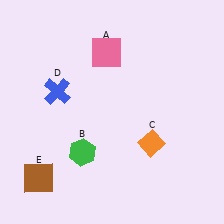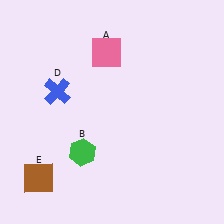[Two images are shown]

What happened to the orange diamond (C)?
The orange diamond (C) was removed in Image 2. It was in the bottom-right area of Image 1.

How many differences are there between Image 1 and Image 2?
There is 1 difference between the two images.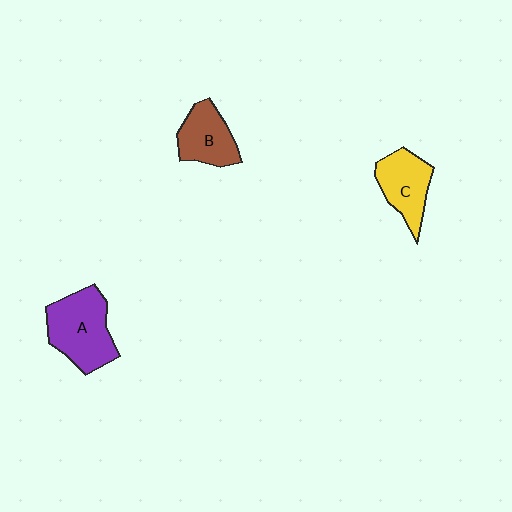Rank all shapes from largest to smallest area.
From largest to smallest: A (purple), C (yellow), B (brown).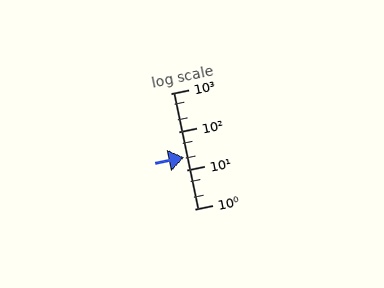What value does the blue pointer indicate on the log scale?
The pointer indicates approximately 22.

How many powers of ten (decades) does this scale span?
The scale spans 3 decades, from 1 to 1000.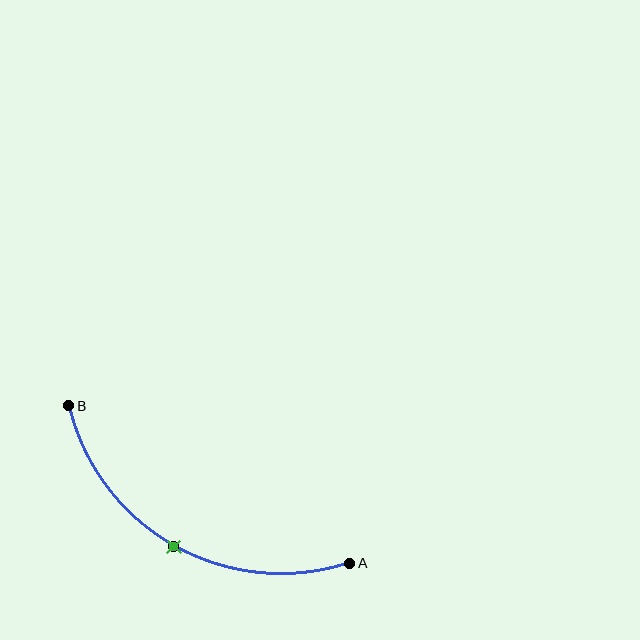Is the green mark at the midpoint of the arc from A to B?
Yes. The green mark lies on the arc at equal arc-length from both A and B — it is the arc midpoint.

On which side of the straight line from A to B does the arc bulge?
The arc bulges below the straight line connecting A and B.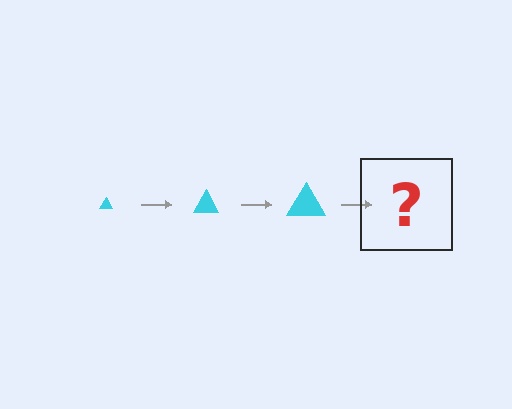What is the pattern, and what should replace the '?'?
The pattern is that the triangle gets progressively larger each step. The '?' should be a cyan triangle, larger than the previous one.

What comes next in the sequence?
The next element should be a cyan triangle, larger than the previous one.